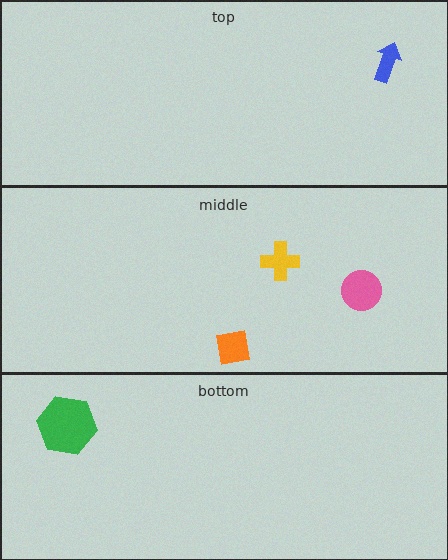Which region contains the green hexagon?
The bottom region.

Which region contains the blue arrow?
The top region.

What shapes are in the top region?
The blue arrow.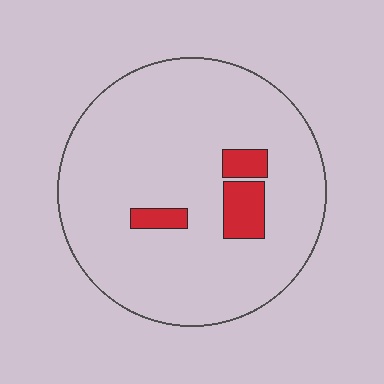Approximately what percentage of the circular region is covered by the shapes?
Approximately 10%.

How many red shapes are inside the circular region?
3.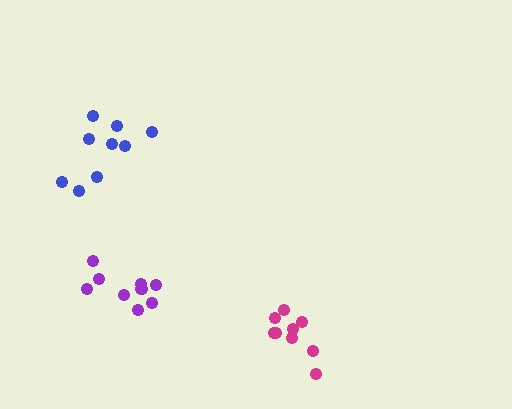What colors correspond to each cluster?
The clusters are colored: magenta, purple, blue.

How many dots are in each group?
Group 1: 9 dots, Group 2: 9 dots, Group 3: 9 dots (27 total).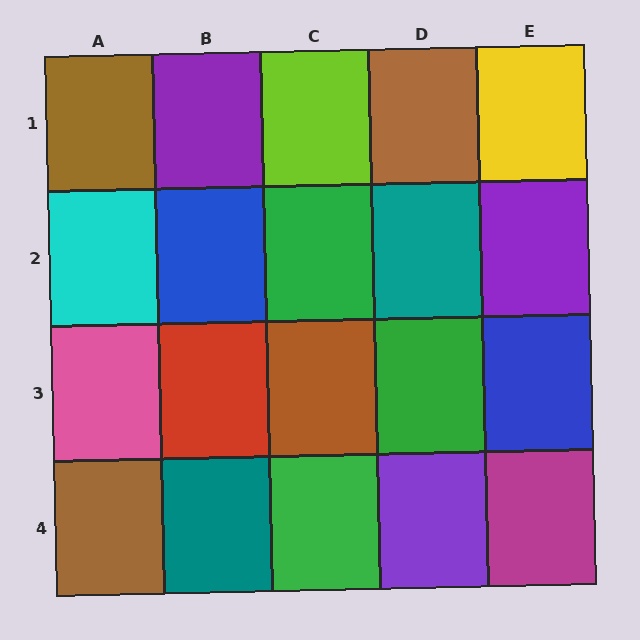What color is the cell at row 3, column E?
Blue.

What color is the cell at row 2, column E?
Purple.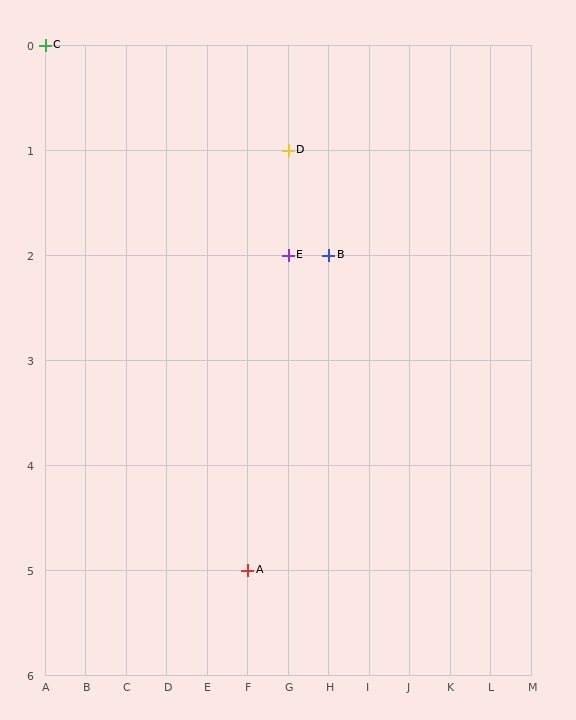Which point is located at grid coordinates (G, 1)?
Point D is at (G, 1).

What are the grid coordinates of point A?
Point A is at grid coordinates (F, 5).